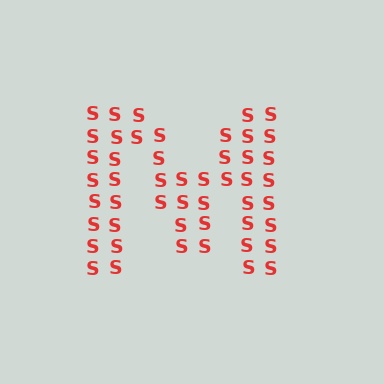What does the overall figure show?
The overall figure shows the letter M.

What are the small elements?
The small elements are letter S's.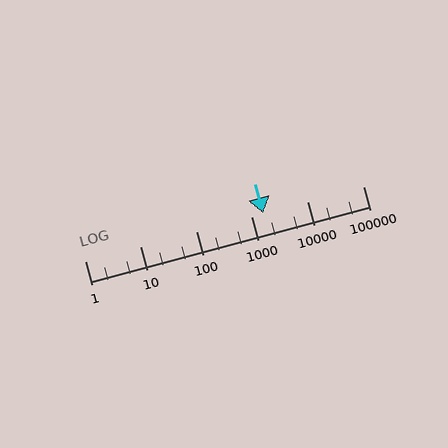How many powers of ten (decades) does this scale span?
The scale spans 5 decades, from 1 to 100000.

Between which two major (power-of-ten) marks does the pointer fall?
The pointer is between 1000 and 10000.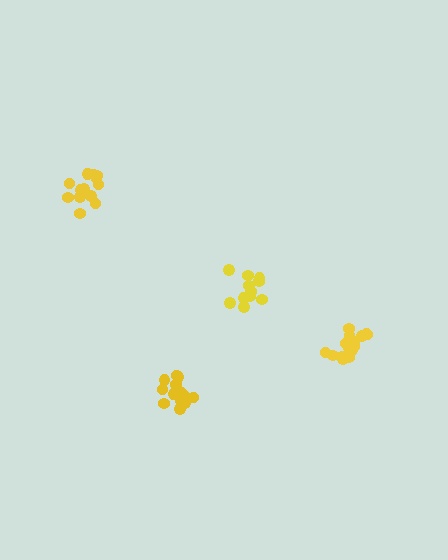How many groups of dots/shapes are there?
There are 4 groups.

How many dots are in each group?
Group 1: 14 dots, Group 2: 13 dots, Group 3: 16 dots, Group 4: 15 dots (58 total).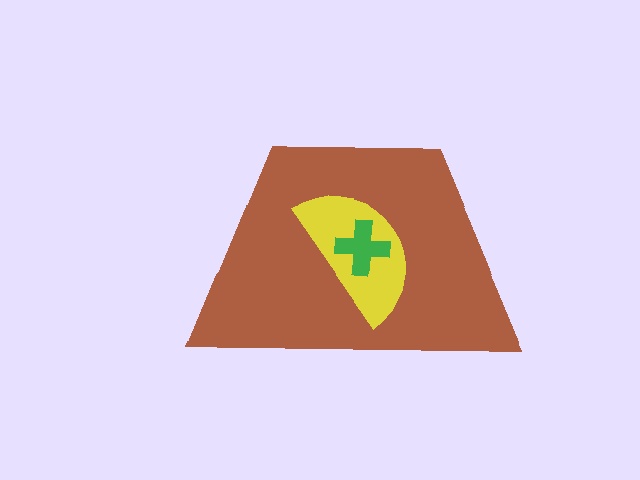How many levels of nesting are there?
3.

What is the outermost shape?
The brown trapezoid.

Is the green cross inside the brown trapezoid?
Yes.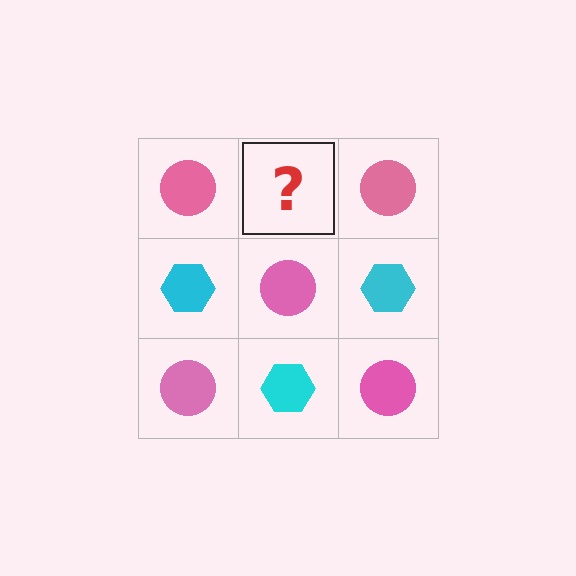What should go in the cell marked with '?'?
The missing cell should contain a cyan hexagon.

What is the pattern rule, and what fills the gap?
The rule is that it alternates pink circle and cyan hexagon in a checkerboard pattern. The gap should be filled with a cyan hexagon.